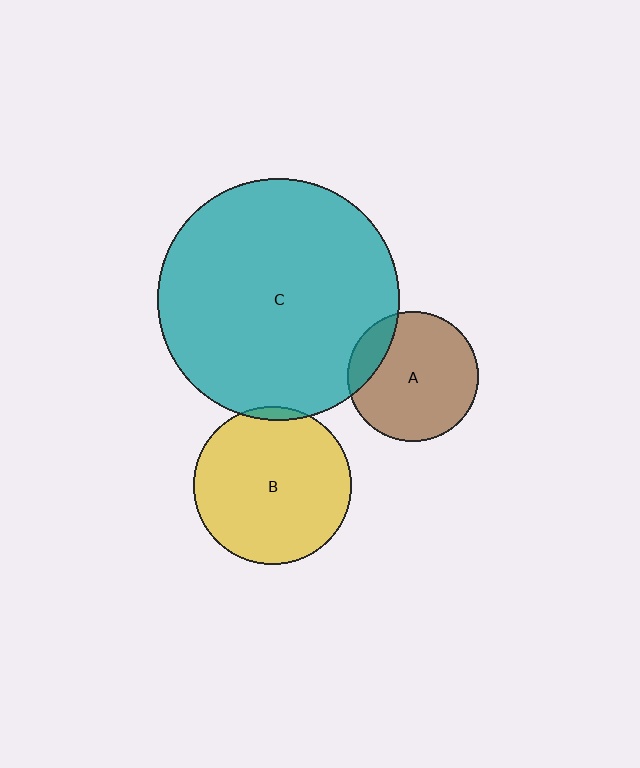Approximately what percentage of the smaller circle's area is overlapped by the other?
Approximately 5%.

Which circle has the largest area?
Circle C (teal).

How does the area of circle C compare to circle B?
Approximately 2.3 times.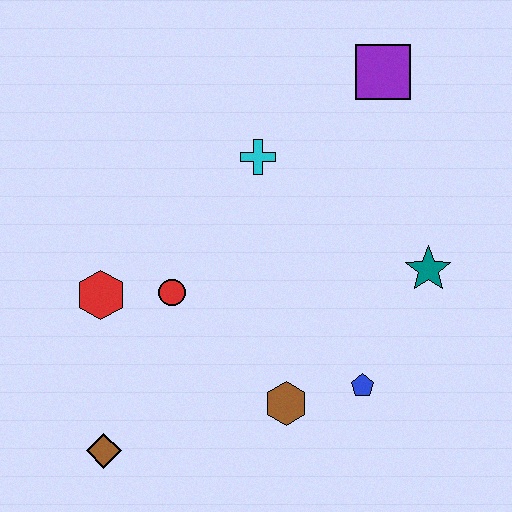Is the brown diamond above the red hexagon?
No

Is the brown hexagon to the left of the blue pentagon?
Yes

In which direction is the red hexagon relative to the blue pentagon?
The red hexagon is to the left of the blue pentagon.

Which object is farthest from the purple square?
The brown diamond is farthest from the purple square.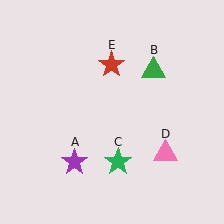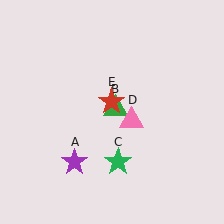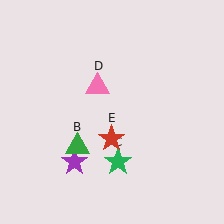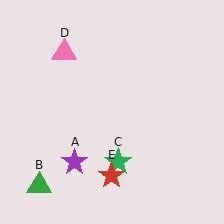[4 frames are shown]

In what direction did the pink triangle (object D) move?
The pink triangle (object D) moved up and to the left.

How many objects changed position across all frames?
3 objects changed position: green triangle (object B), pink triangle (object D), red star (object E).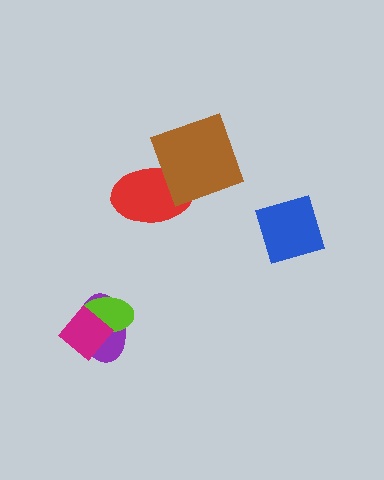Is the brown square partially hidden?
No, no other shape covers it.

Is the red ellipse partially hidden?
Yes, it is partially covered by another shape.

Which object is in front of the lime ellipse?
The magenta diamond is in front of the lime ellipse.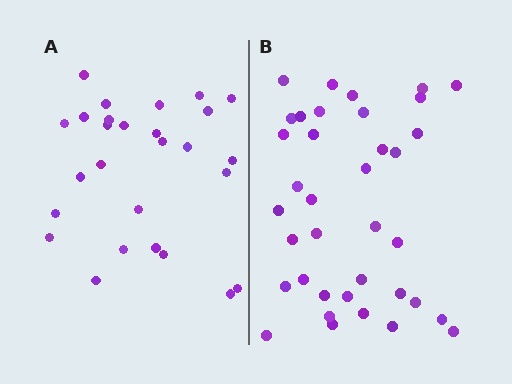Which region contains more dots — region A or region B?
Region B (the right region) has more dots.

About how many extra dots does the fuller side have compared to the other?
Region B has roughly 10 or so more dots than region A.